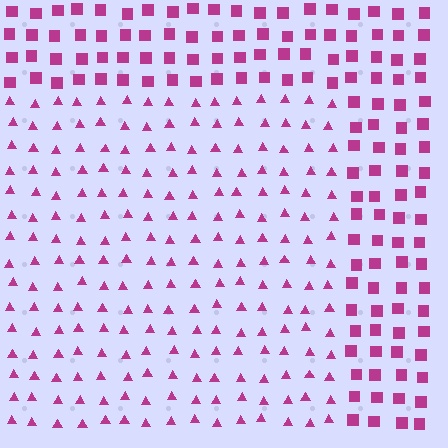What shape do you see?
I see a rectangle.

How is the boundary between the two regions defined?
The boundary is defined by a change in element shape: triangles inside vs. squares outside. All elements share the same color and spacing.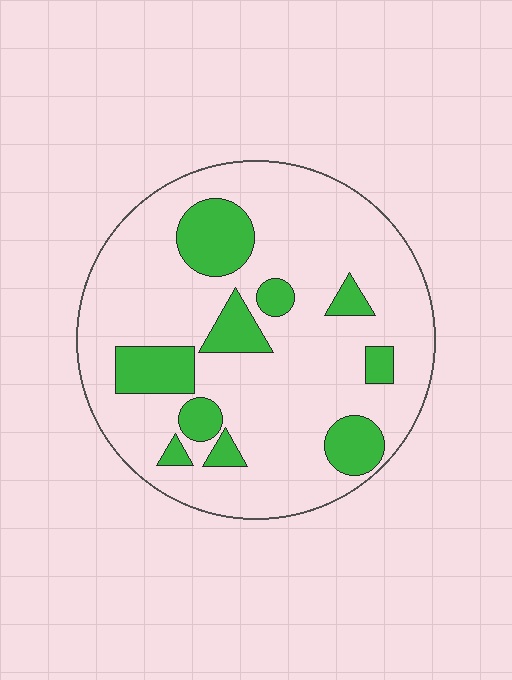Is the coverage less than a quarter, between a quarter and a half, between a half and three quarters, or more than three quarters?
Less than a quarter.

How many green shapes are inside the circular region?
10.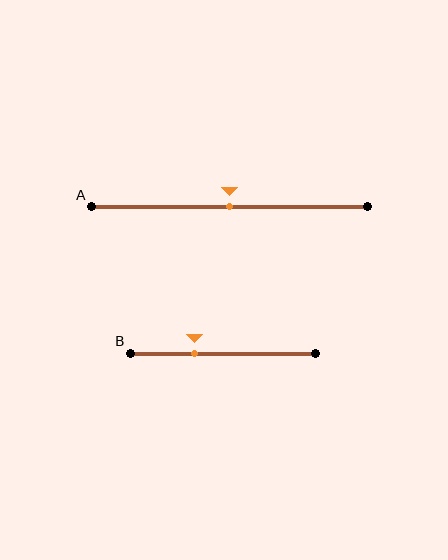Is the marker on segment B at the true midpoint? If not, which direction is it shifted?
No, the marker on segment B is shifted to the left by about 15% of the segment length.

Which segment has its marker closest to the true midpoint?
Segment A has its marker closest to the true midpoint.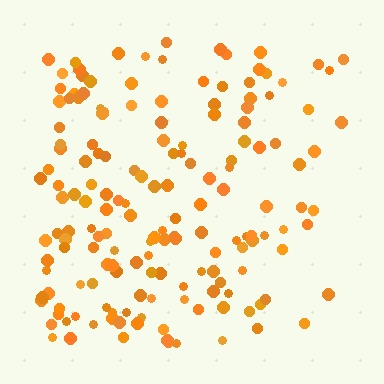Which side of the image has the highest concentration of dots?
The left.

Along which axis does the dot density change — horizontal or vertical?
Horizontal.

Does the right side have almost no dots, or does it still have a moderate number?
Still a moderate number, just noticeably fewer than the left.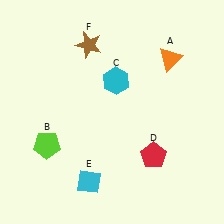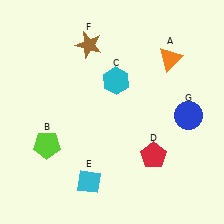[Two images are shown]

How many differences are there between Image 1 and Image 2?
There is 1 difference between the two images.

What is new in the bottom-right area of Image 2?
A blue circle (G) was added in the bottom-right area of Image 2.